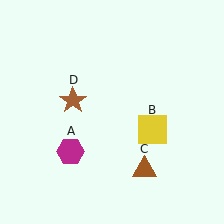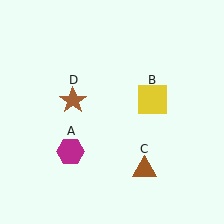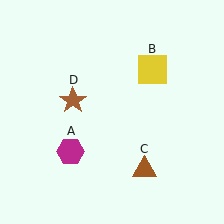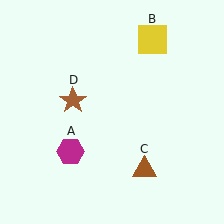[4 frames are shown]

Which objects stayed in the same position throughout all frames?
Magenta hexagon (object A) and brown triangle (object C) and brown star (object D) remained stationary.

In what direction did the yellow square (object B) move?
The yellow square (object B) moved up.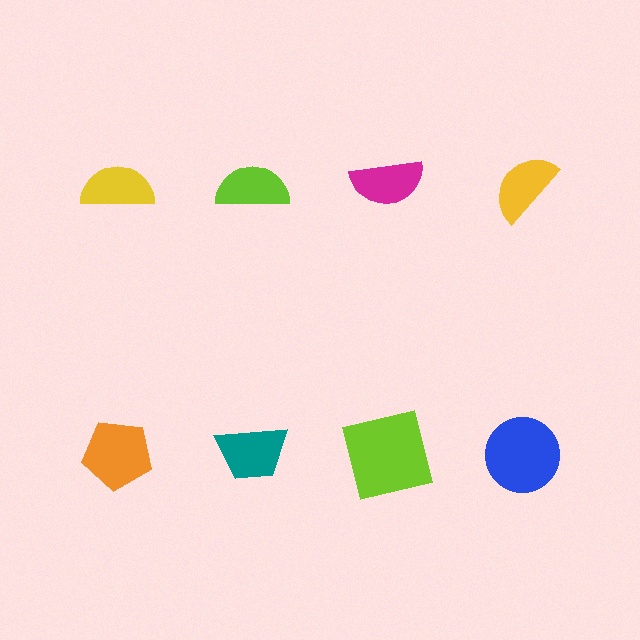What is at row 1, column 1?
A yellow semicircle.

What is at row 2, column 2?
A teal trapezoid.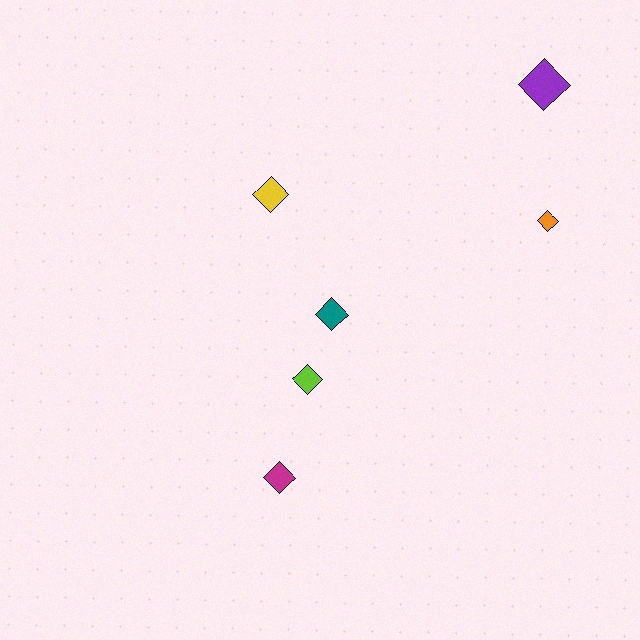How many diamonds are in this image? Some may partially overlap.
There are 6 diamonds.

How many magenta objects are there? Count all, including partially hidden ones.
There is 1 magenta object.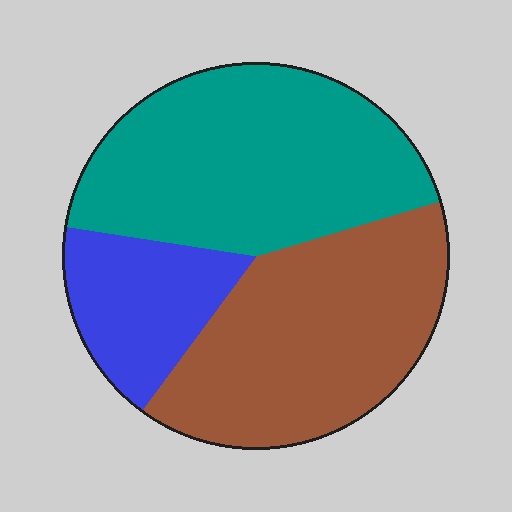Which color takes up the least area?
Blue, at roughly 15%.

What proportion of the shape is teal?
Teal takes up about two fifths (2/5) of the shape.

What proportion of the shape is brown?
Brown covers around 40% of the shape.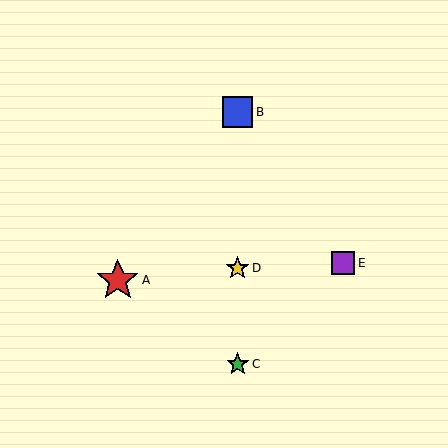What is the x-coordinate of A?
Object A is at x≈118.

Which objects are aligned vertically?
Objects B, C, D are aligned vertically.